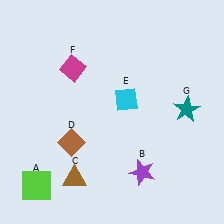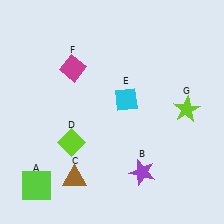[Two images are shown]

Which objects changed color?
D changed from brown to lime. G changed from teal to lime.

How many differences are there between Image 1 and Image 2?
There are 2 differences between the two images.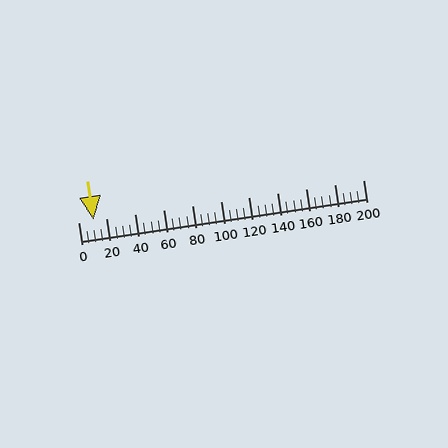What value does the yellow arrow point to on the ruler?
The yellow arrow points to approximately 11.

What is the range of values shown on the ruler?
The ruler shows values from 0 to 200.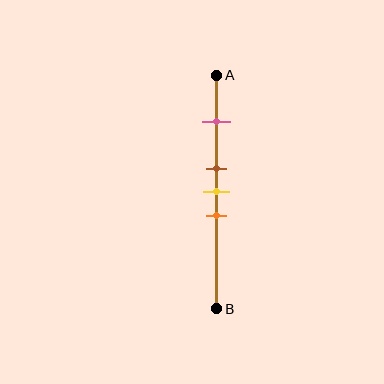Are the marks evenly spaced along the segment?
No, the marks are not evenly spaced.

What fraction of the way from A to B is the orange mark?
The orange mark is approximately 60% (0.6) of the way from A to B.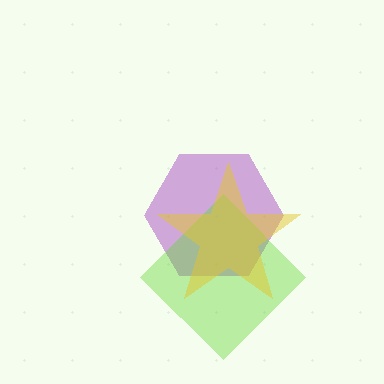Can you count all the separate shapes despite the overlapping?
Yes, there are 3 separate shapes.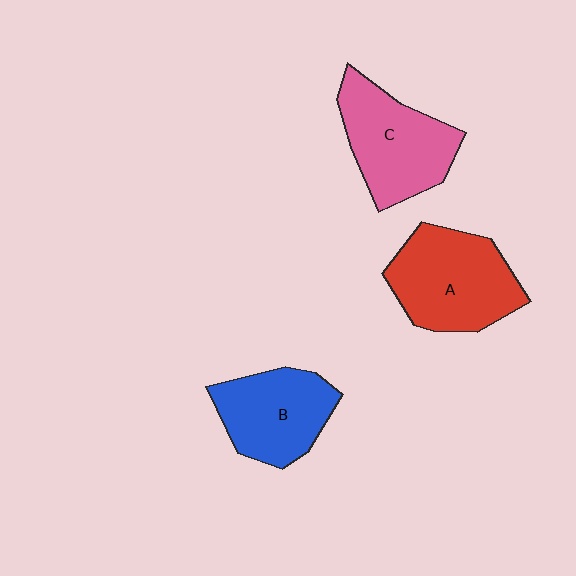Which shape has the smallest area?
Shape B (blue).